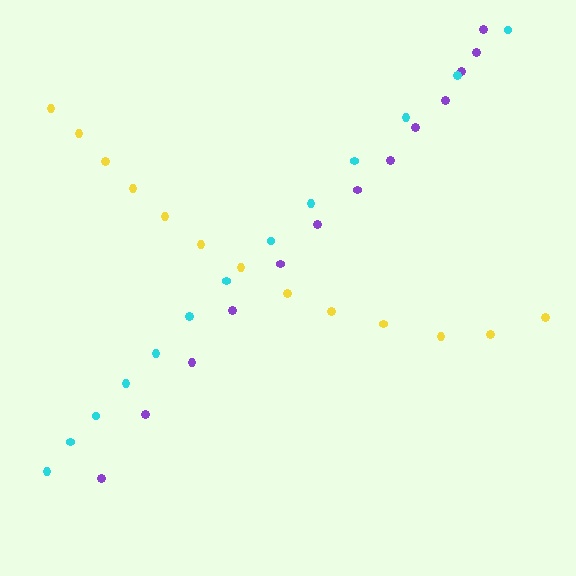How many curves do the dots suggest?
There are 3 distinct paths.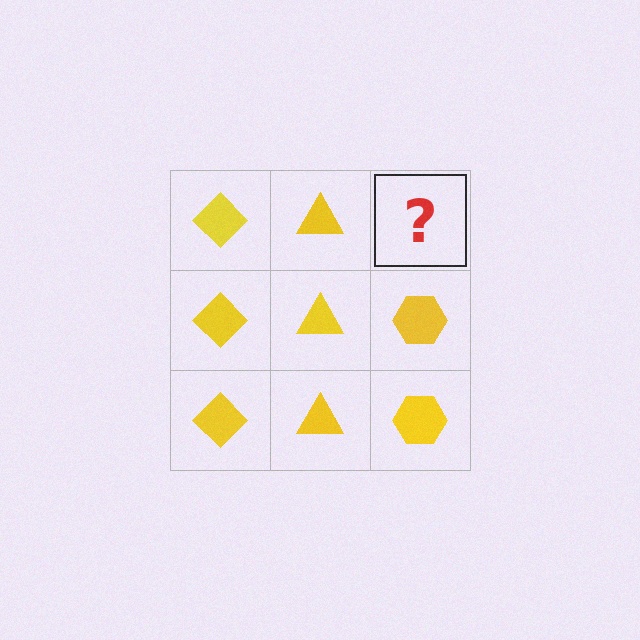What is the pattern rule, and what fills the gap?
The rule is that each column has a consistent shape. The gap should be filled with a yellow hexagon.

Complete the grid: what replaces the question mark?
The question mark should be replaced with a yellow hexagon.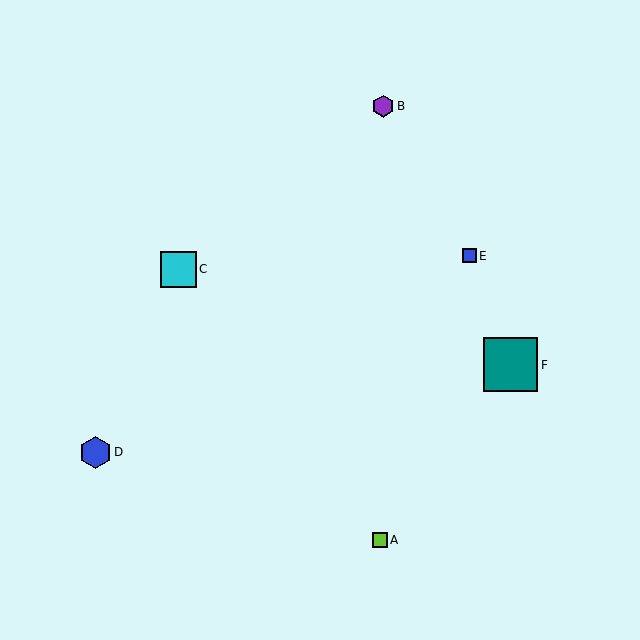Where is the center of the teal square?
The center of the teal square is at (511, 365).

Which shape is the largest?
The teal square (labeled F) is the largest.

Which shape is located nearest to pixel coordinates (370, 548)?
The lime square (labeled A) at (380, 540) is nearest to that location.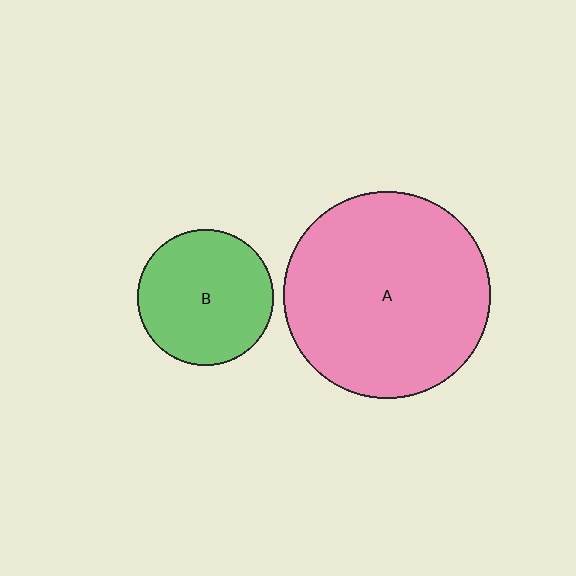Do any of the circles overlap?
No, none of the circles overlap.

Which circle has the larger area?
Circle A (pink).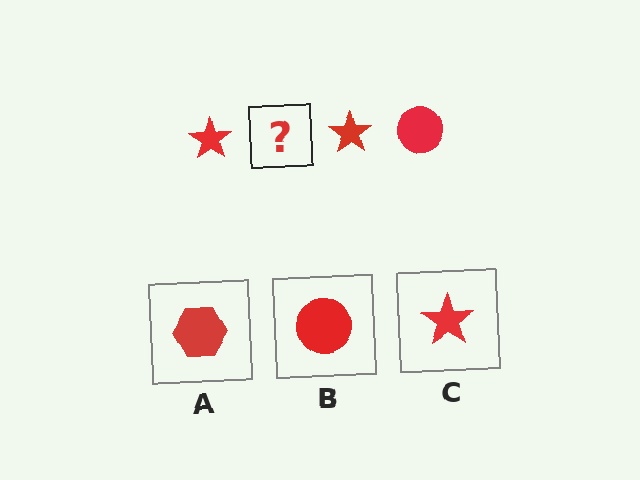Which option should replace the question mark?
Option B.